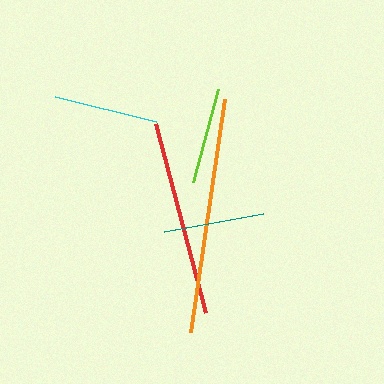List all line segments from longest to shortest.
From longest to shortest: orange, red, cyan, teal, lime.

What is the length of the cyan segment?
The cyan segment is approximately 104 pixels long.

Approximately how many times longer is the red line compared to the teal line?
The red line is approximately 1.9 times the length of the teal line.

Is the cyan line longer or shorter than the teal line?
The cyan line is longer than the teal line.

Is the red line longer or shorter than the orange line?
The orange line is longer than the red line.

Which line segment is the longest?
The orange line is the longest at approximately 235 pixels.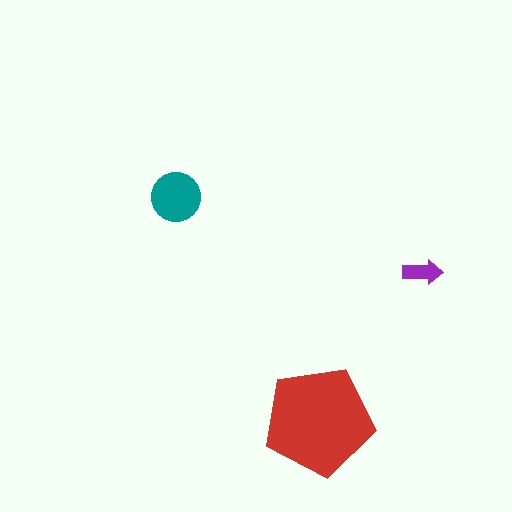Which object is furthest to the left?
The teal circle is leftmost.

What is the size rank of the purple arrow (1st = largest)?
3rd.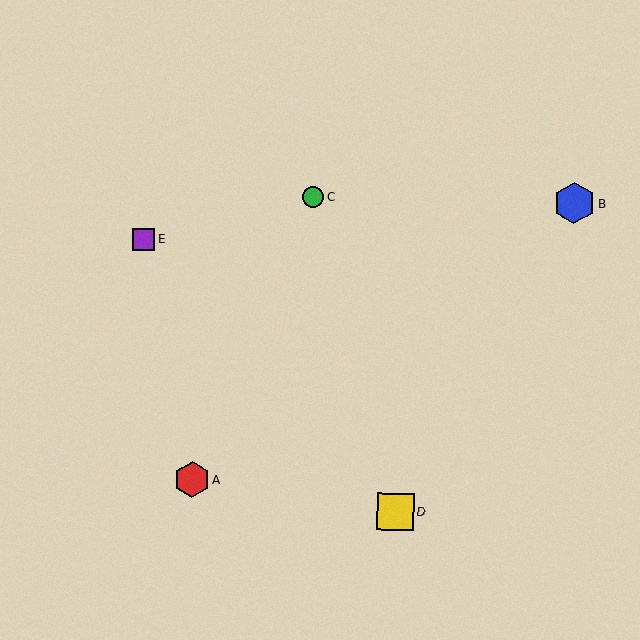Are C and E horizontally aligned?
No, C is at y≈197 and E is at y≈239.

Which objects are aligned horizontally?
Objects B, C are aligned horizontally.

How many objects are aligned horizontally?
2 objects (B, C) are aligned horizontally.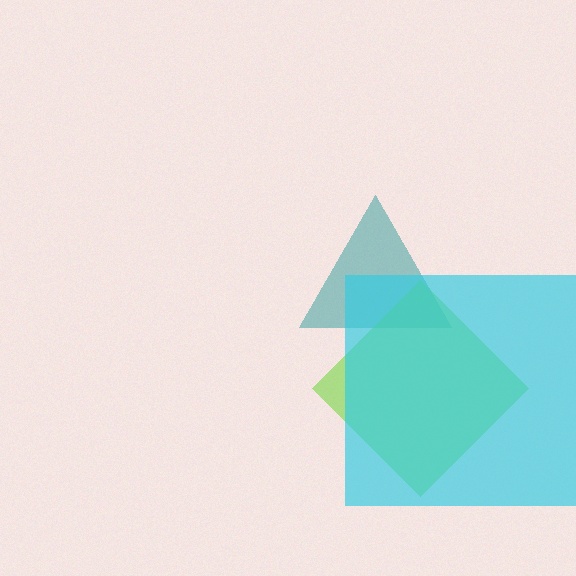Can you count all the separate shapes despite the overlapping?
Yes, there are 3 separate shapes.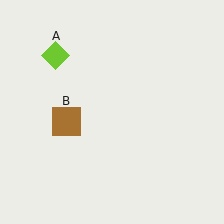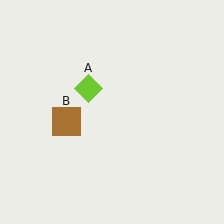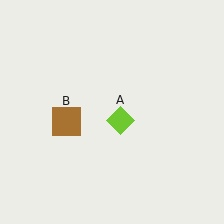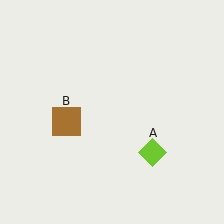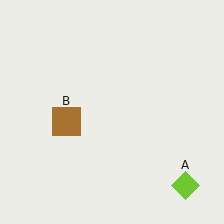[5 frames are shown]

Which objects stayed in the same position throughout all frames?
Brown square (object B) remained stationary.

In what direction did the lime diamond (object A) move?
The lime diamond (object A) moved down and to the right.